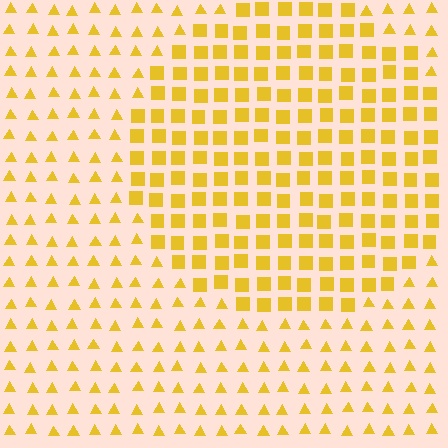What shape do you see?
I see a circle.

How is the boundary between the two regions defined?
The boundary is defined by a change in element shape: squares inside vs. triangles outside. All elements share the same color and spacing.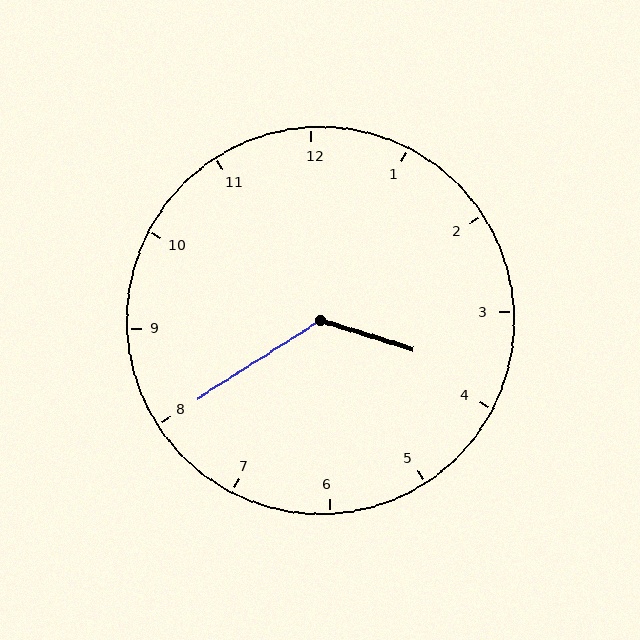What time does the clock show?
3:40.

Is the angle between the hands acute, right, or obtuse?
It is obtuse.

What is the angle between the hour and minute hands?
Approximately 130 degrees.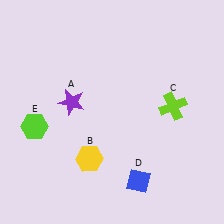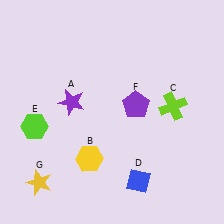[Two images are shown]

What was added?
A purple pentagon (F), a yellow star (G) were added in Image 2.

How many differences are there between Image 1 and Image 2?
There are 2 differences between the two images.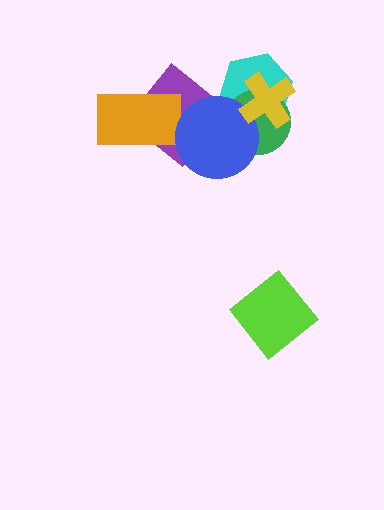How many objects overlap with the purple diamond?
2 objects overlap with the purple diamond.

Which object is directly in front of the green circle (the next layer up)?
The blue circle is directly in front of the green circle.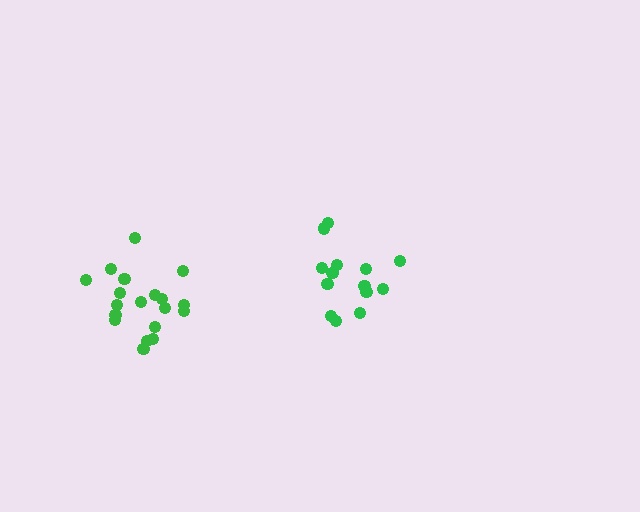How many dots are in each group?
Group 1: 19 dots, Group 2: 14 dots (33 total).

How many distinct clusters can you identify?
There are 2 distinct clusters.